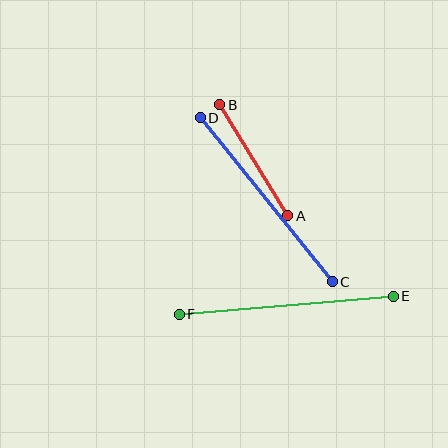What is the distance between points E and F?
The distance is approximately 215 pixels.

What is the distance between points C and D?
The distance is approximately 210 pixels.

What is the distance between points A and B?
The distance is approximately 130 pixels.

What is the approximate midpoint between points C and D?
The midpoint is at approximately (266, 200) pixels.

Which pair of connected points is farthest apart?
Points E and F are farthest apart.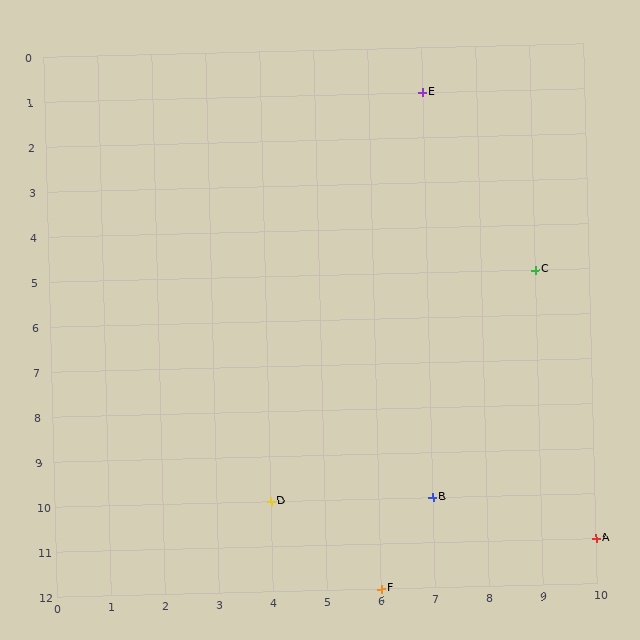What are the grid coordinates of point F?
Point F is at grid coordinates (6, 12).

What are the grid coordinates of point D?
Point D is at grid coordinates (4, 10).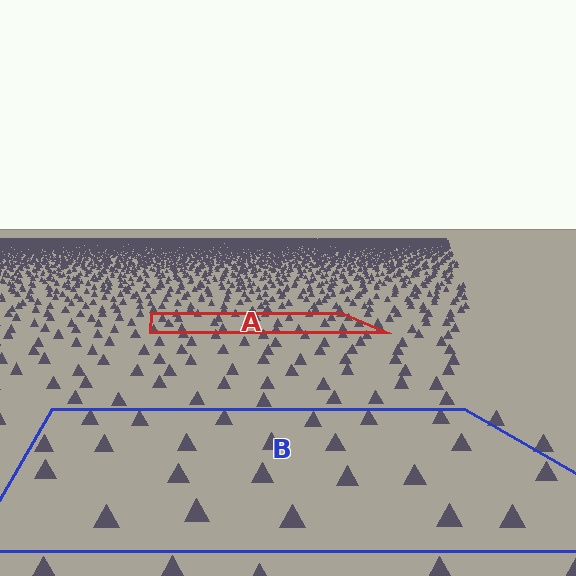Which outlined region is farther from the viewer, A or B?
Region A is farther from the viewer — the texture elements inside it appear smaller and more densely packed.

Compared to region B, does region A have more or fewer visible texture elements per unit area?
Region A has more texture elements per unit area — they are packed more densely because it is farther away.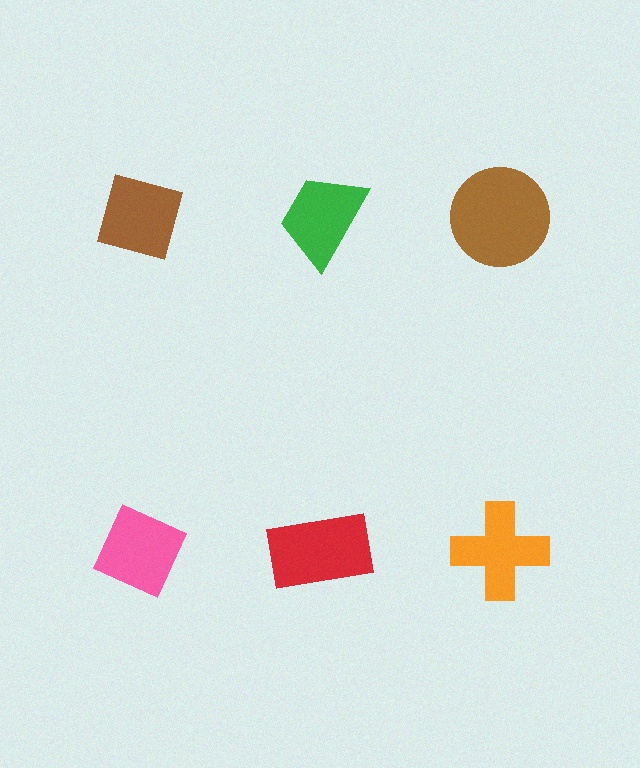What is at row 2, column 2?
A red rectangle.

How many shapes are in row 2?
3 shapes.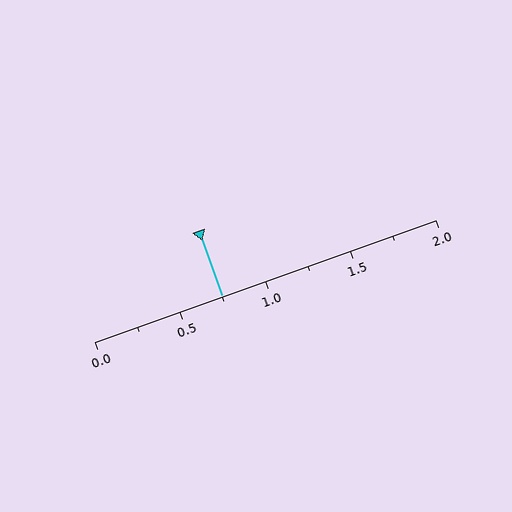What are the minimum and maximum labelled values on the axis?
The axis runs from 0.0 to 2.0.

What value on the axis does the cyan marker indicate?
The marker indicates approximately 0.75.